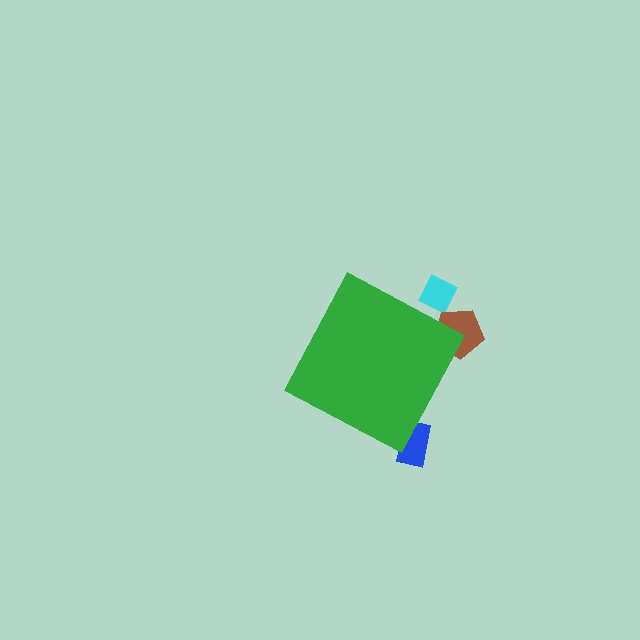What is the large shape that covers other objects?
A green diamond.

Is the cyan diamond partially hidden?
Yes, the cyan diamond is partially hidden behind the green diamond.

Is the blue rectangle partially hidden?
Yes, the blue rectangle is partially hidden behind the green diamond.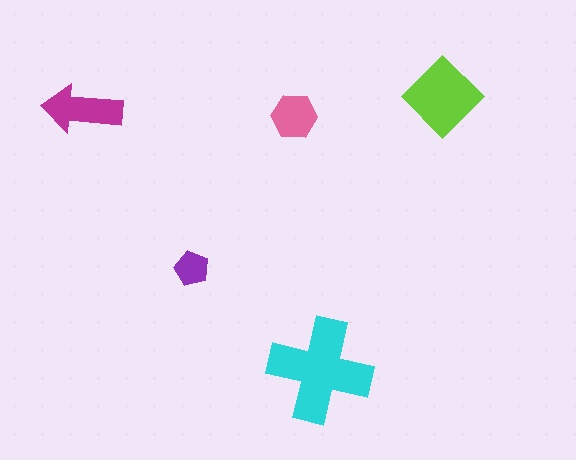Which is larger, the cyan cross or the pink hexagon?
The cyan cross.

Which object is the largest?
The cyan cross.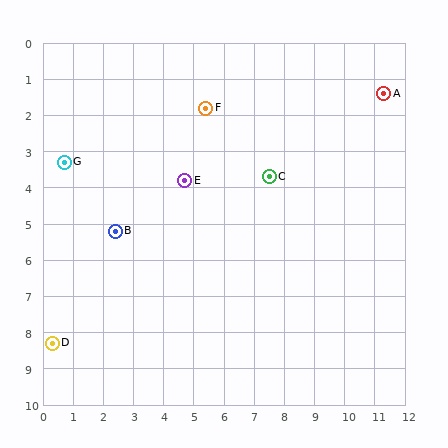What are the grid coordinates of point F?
Point F is at approximately (5.4, 1.8).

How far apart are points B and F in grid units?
Points B and F are about 4.5 grid units apart.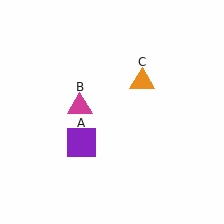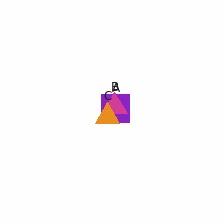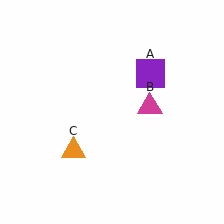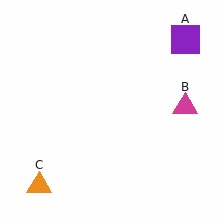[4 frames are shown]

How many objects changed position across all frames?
3 objects changed position: purple square (object A), magenta triangle (object B), orange triangle (object C).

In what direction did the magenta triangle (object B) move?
The magenta triangle (object B) moved right.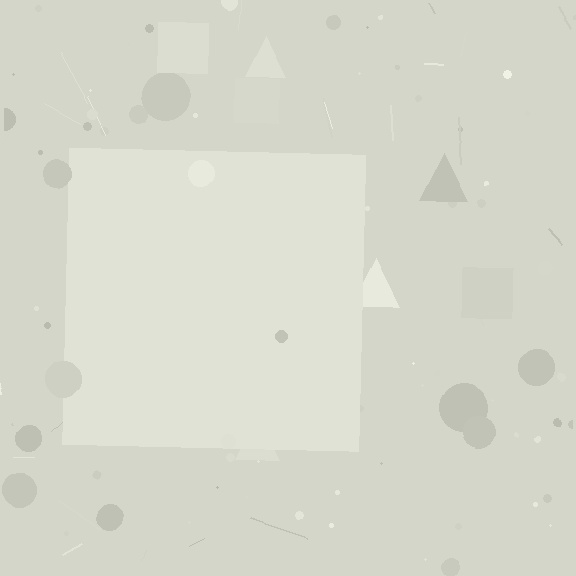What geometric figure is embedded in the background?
A square is embedded in the background.